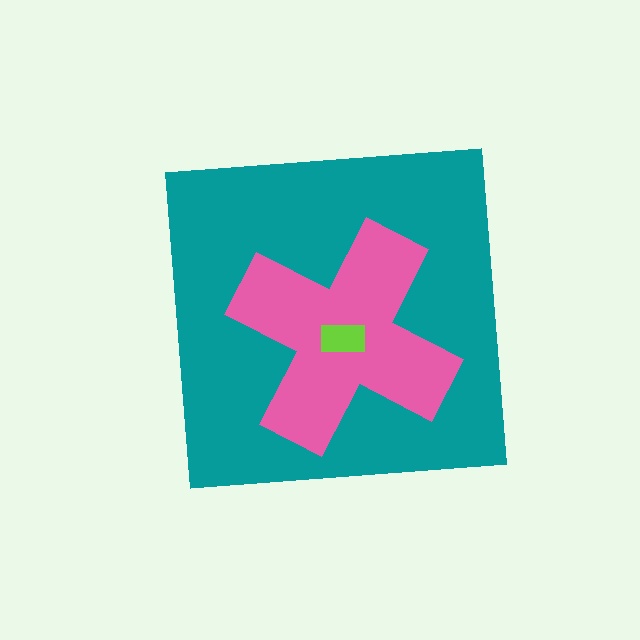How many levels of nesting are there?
3.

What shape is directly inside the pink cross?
The lime rectangle.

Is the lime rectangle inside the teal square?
Yes.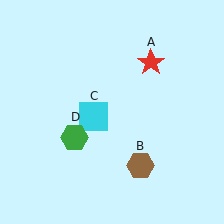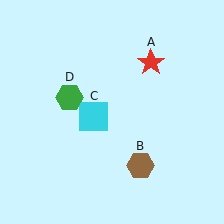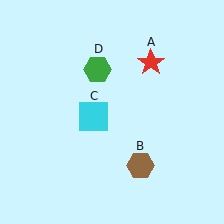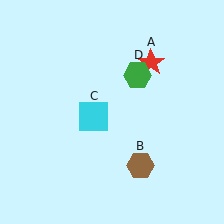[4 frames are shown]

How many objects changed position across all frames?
1 object changed position: green hexagon (object D).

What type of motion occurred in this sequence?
The green hexagon (object D) rotated clockwise around the center of the scene.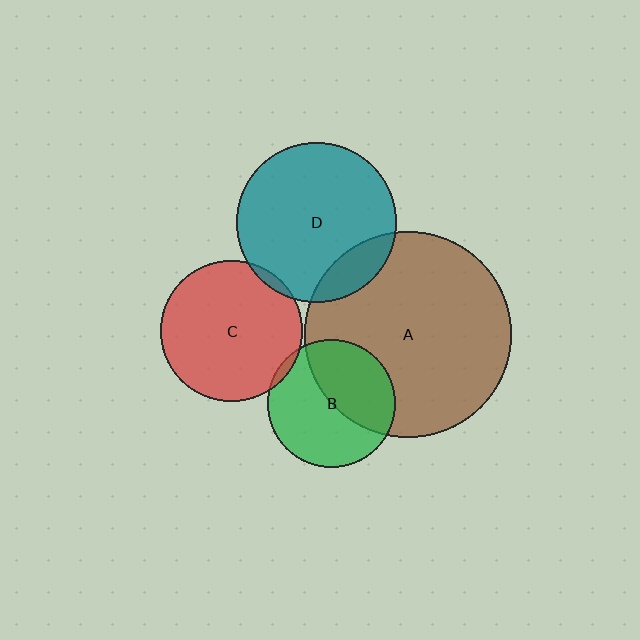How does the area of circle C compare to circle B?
Approximately 1.2 times.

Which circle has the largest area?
Circle A (brown).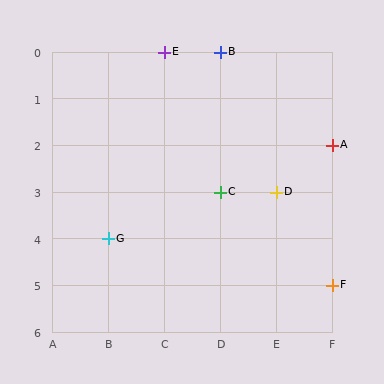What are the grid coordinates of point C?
Point C is at grid coordinates (D, 3).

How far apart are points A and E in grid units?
Points A and E are 3 columns and 2 rows apart (about 3.6 grid units diagonally).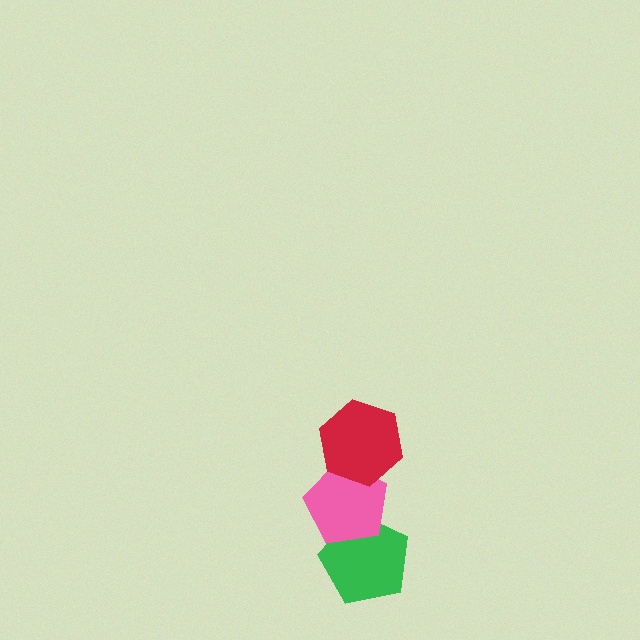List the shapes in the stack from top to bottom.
From top to bottom: the red hexagon, the pink pentagon, the green pentagon.